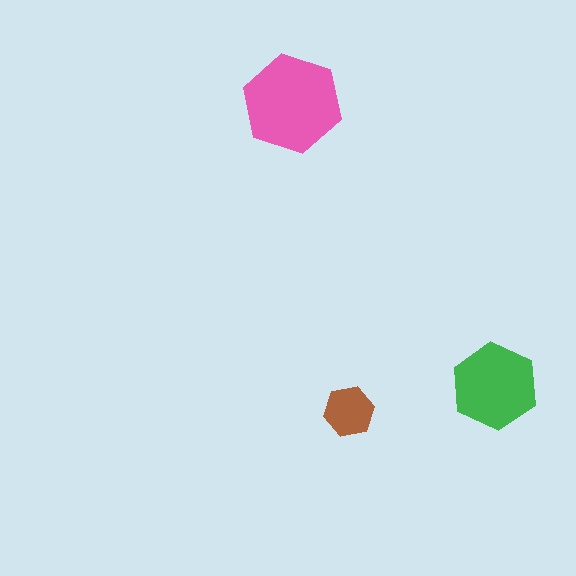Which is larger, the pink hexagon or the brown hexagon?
The pink one.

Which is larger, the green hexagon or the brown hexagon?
The green one.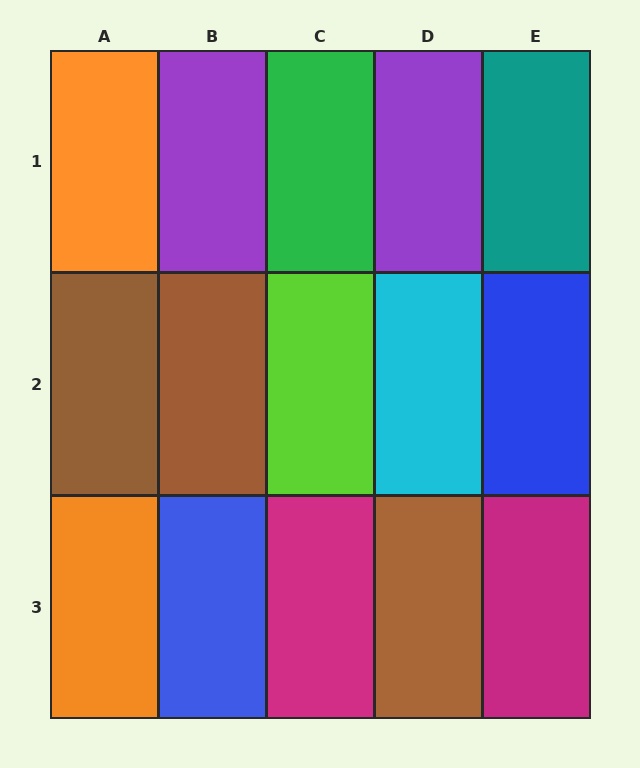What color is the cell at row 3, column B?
Blue.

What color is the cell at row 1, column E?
Teal.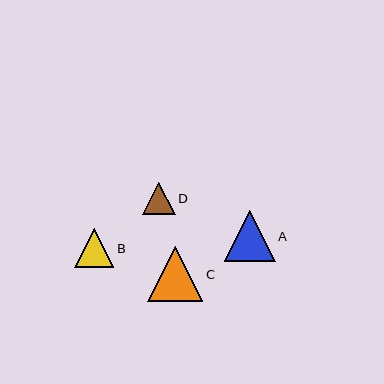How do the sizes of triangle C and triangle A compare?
Triangle C and triangle A are approximately the same size.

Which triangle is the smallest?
Triangle D is the smallest with a size of approximately 32 pixels.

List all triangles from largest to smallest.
From largest to smallest: C, A, B, D.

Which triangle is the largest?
Triangle C is the largest with a size of approximately 55 pixels.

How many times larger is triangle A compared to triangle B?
Triangle A is approximately 1.3 times the size of triangle B.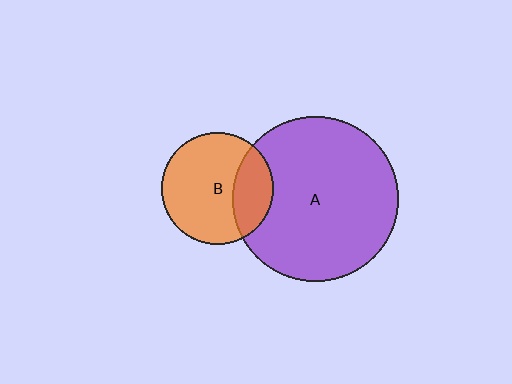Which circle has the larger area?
Circle A (purple).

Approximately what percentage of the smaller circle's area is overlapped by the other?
Approximately 25%.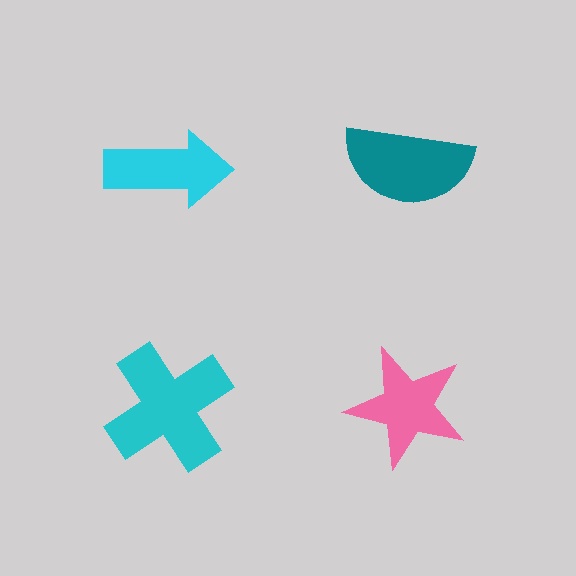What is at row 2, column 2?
A pink star.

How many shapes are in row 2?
2 shapes.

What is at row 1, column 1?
A cyan arrow.